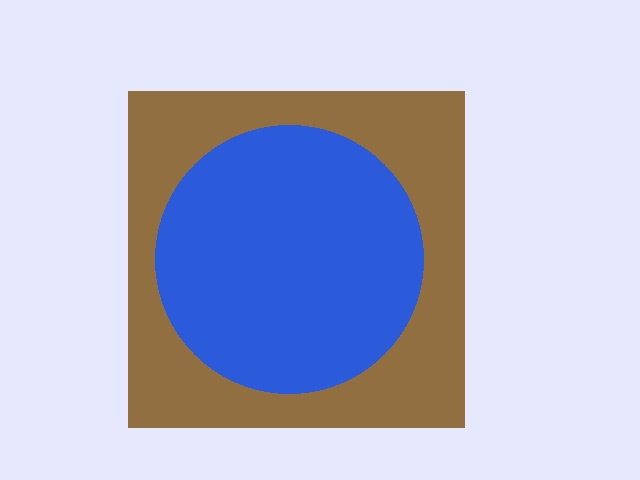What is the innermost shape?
The blue circle.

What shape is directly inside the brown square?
The blue circle.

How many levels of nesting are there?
2.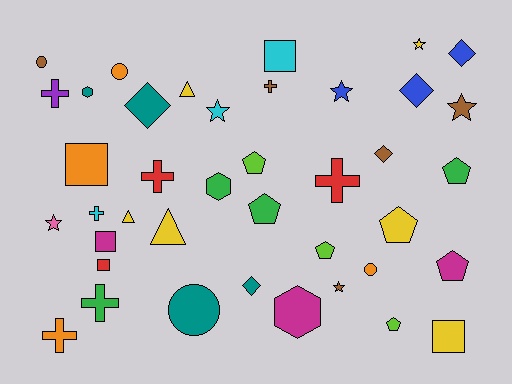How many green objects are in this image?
There are 4 green objects.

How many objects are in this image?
There are 40 objects.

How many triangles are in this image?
There are 3 triangles.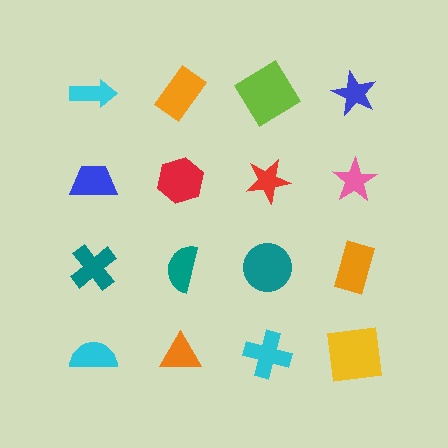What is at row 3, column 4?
An orange rectangle.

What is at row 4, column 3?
A cyan cross.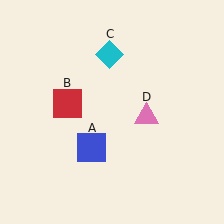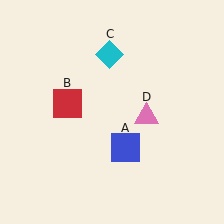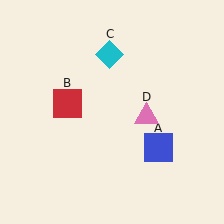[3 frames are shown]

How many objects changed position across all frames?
1 object changed position: blue square (object A).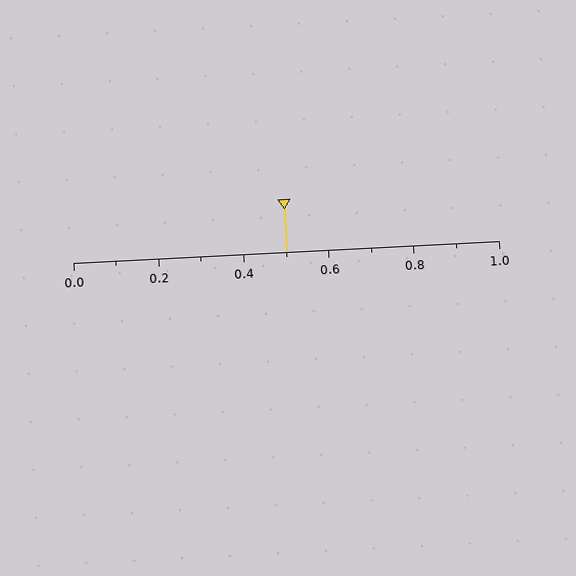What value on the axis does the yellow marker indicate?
The marker indicates approximately 0.5.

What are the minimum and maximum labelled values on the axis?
The axis runs from 0.0 to 1.0.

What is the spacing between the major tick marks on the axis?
The major ticks are spaced 0.2 apart.